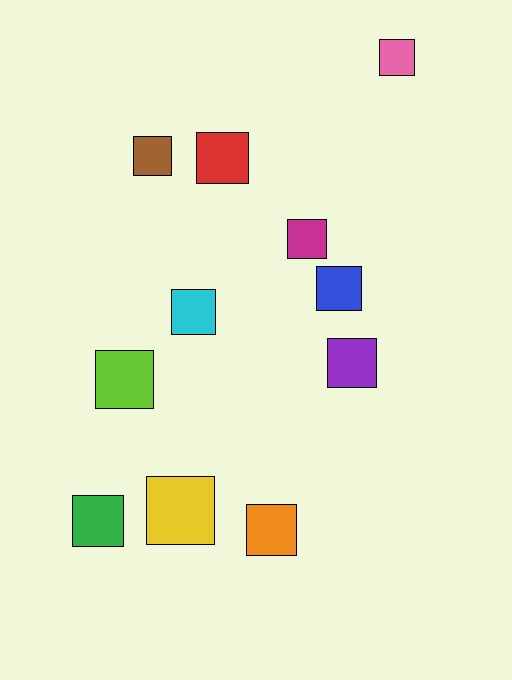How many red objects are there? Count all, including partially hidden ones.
There is 1 red object.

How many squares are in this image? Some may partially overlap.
There are 11 squares.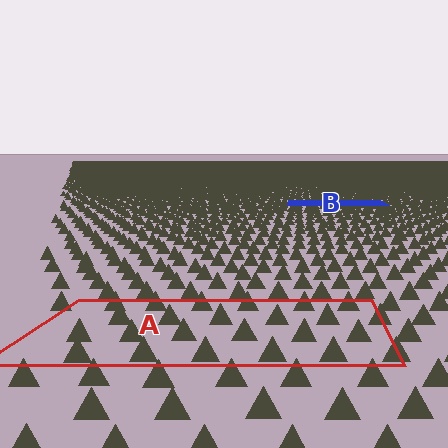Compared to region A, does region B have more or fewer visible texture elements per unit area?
Region B has more texture elements per unit area — they are packed more densely because it is farther away.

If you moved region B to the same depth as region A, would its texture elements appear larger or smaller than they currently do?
They would appear larger. At a closer depth, the same texture elements are projected at a bigger on-screen size.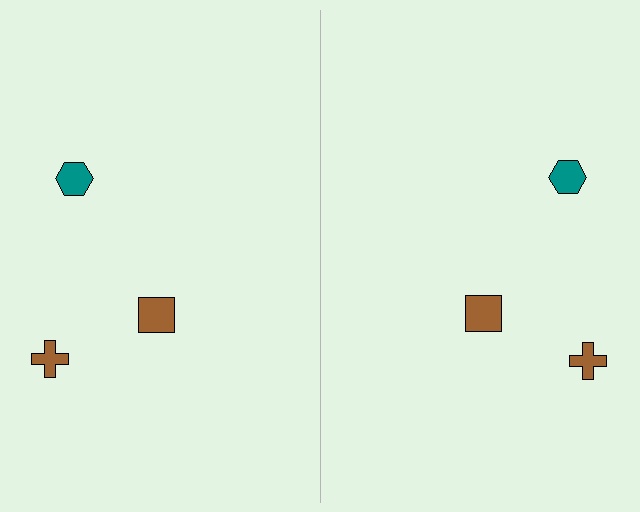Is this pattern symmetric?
Yes, this pattern has bilateral (reflection) symmetry.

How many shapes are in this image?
There are 6 shapes in this image.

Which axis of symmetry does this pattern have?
The pattern has a vertical axis of symmetry running through the center of the image.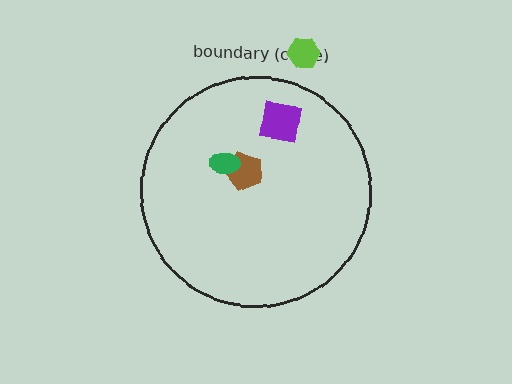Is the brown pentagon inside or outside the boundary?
Inside.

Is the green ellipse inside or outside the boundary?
Inside.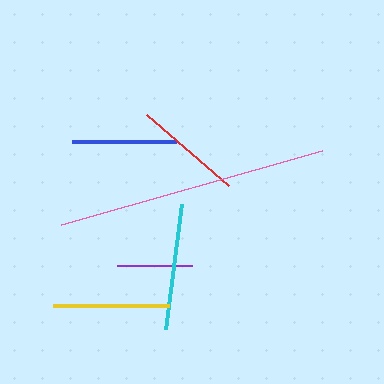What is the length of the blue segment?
The blue segment is approximately 104 pixels long.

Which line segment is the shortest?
The purple line is the shortest at approximately 76 pixels.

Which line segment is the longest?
The pink line is the longest at approximately 271 pixels.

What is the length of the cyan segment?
The cyan segment is approximately 127 pixels long.